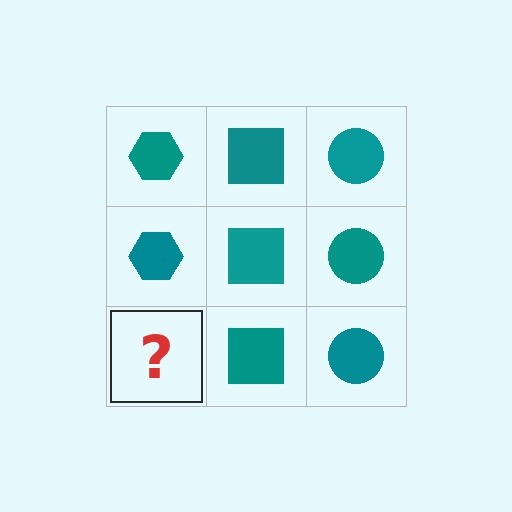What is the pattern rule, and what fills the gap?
The rule is that each column has a consistent shape. The gap should be filled with a teal hexagon.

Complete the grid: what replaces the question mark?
The question mark should be replaced with a teal hexagon.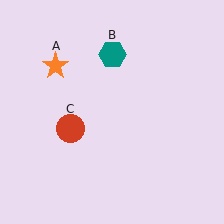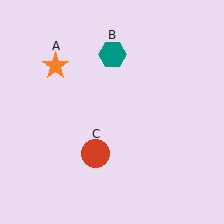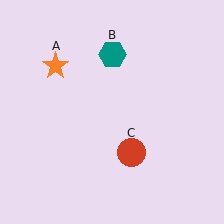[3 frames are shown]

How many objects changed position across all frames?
1 object changed position: red circle (object C).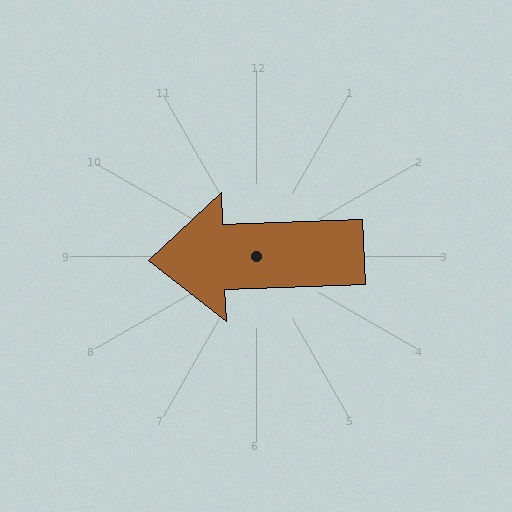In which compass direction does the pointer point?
West.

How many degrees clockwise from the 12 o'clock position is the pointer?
Approximately 268 degrees.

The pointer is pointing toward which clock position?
Roughly 9 o'clock.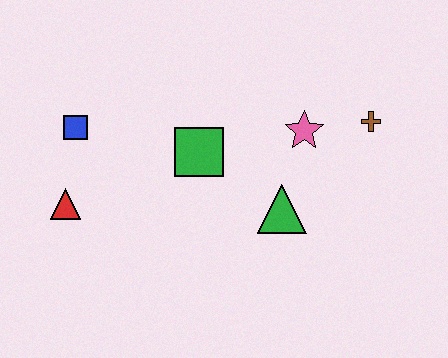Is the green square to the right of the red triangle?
Yes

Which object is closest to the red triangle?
The blue square is closest to the red triangle.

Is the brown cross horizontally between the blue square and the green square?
No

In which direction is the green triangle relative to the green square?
The green triangle is to the right of the green square.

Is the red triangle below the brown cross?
Yes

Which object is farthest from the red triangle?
The brown cross is farthest from the red triangle.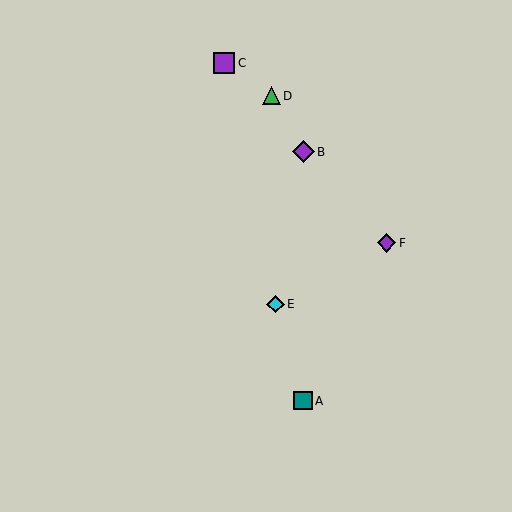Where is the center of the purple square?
The center of the purple square is at (224, 63).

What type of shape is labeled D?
Shape D is a green triangle.